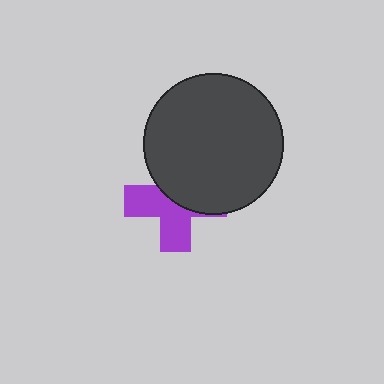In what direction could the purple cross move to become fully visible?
The purple cross could move down. That would shift it out from behind the dark gray circle entirely.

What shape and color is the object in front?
The object in front is a dark gray circle.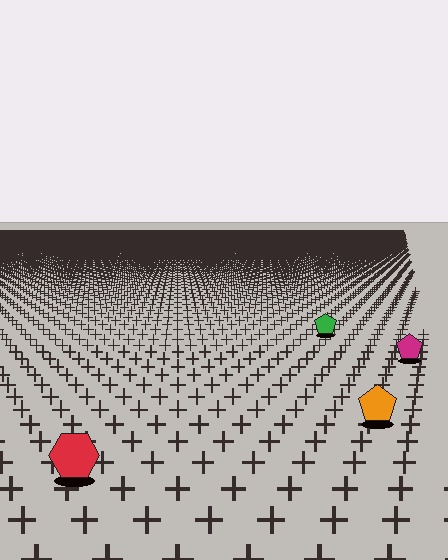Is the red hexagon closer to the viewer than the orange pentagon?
Yes. The red hexagon is closer — you can tell from the texture gradient: the ground texture is coarser near it.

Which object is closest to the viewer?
The red hexagon is closest. The texture marks near it are larger and more spread out.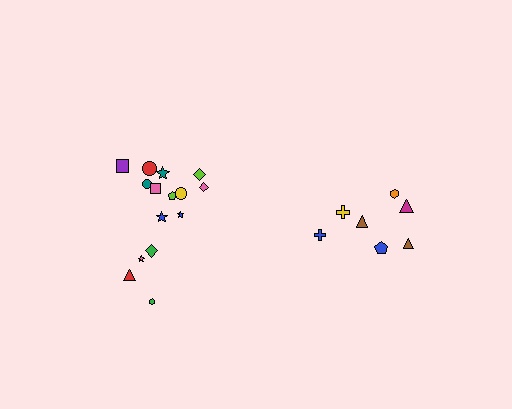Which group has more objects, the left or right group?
The left group.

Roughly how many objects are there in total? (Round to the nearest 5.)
Roughly 20 objects in total.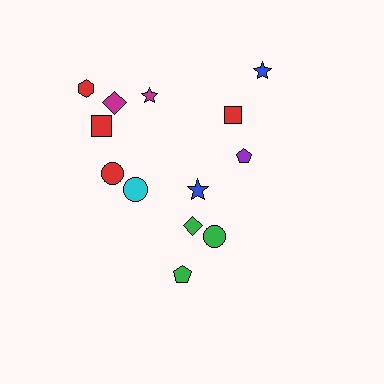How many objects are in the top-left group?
There are 6 objects.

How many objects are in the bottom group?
There are 3 objects.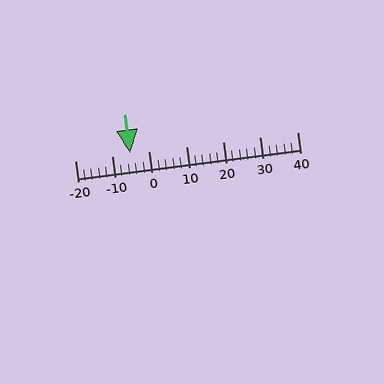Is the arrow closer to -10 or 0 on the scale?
The arrow is closer to -10.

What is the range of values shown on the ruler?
The ruler shows values from -20 to 40.